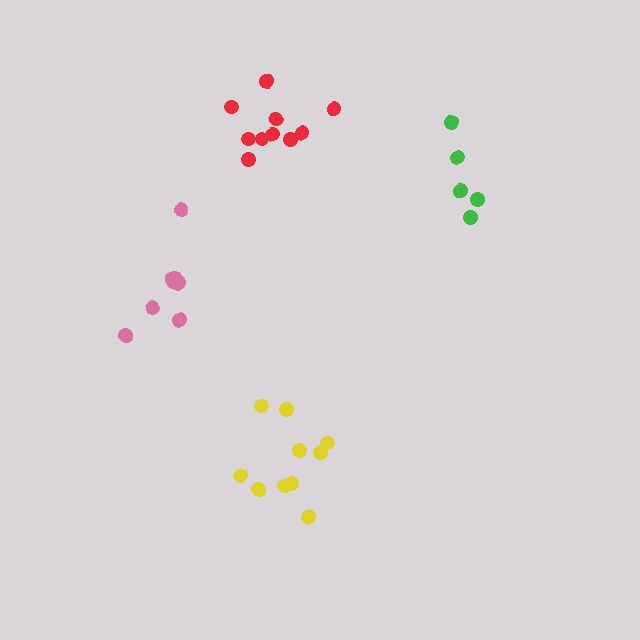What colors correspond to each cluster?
The clusters are colored: yellow, red, green, pink.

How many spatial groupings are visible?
There are 4 spatial groupings.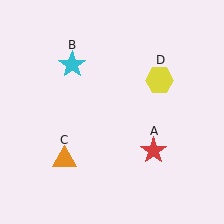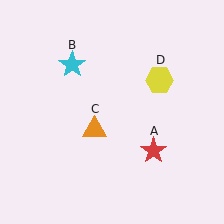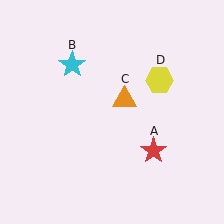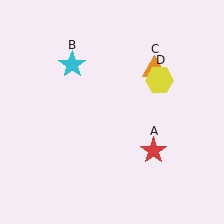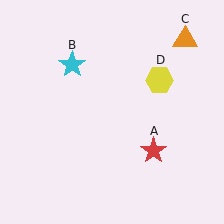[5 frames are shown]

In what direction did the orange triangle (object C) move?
The orange triangle (object C) moved up and to the right.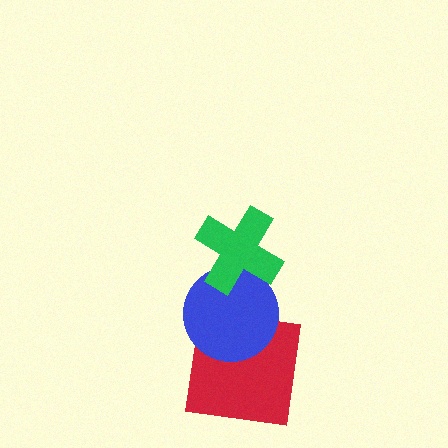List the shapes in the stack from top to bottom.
From top to bottom: the green cross, the blue circle, the red square.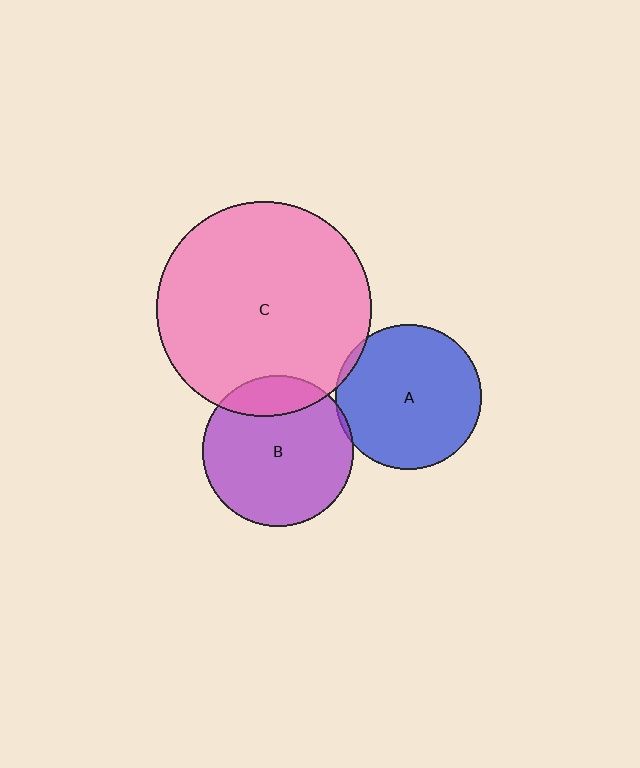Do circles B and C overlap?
Yes.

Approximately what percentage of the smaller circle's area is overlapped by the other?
Approximately 15%.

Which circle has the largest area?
Circle C (pink).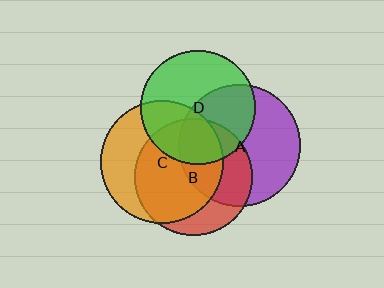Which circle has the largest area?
Circle C (orange).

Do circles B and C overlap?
Yes.